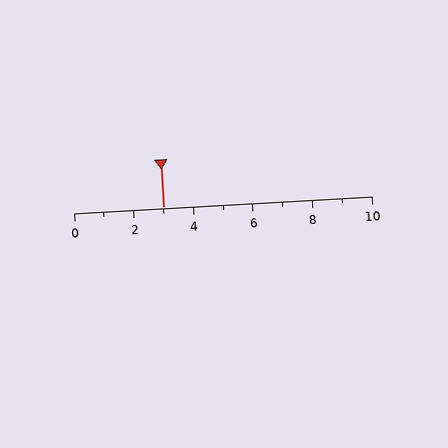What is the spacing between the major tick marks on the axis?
The major ticks are spaced 2 apart.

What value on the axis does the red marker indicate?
The marker indicates approximately 3.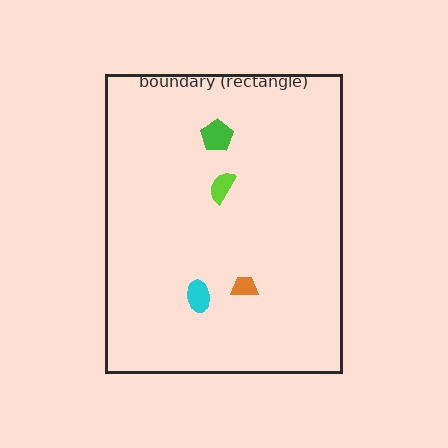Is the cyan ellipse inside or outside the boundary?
Inside.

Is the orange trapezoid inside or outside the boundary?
Inside.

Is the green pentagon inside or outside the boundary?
Inside.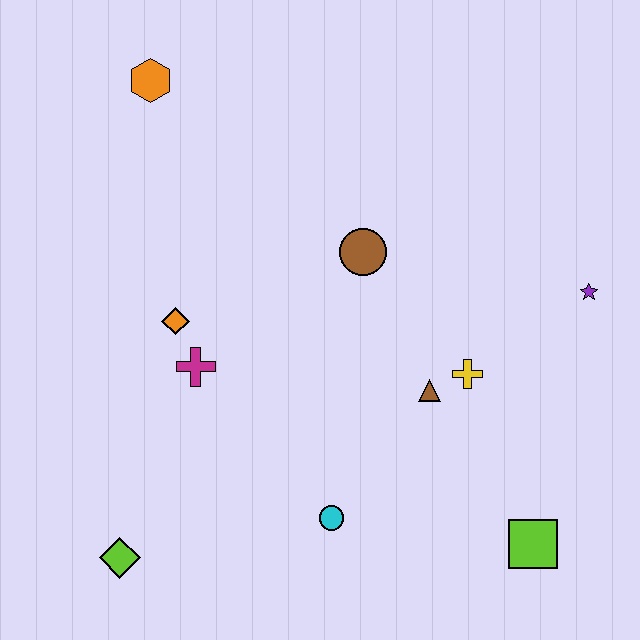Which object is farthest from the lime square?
The orange hexagon is farthest from the lime square.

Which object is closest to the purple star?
The yellow cross is closest to the purple star.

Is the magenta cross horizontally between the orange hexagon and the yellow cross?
Yes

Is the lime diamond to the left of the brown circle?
Yes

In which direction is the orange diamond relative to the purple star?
The orange diamond is to the left of the purple star.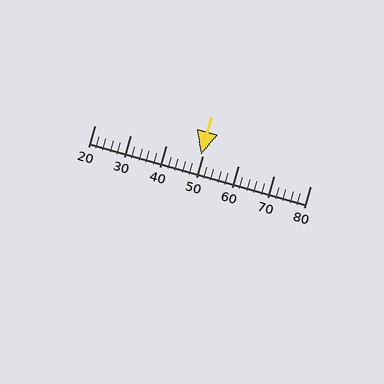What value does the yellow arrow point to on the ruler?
The yellow arrow points to approximately 50.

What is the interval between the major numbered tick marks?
The major tick marks are spaced 10 units apart.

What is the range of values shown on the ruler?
The ruler shows values from 20 to 80.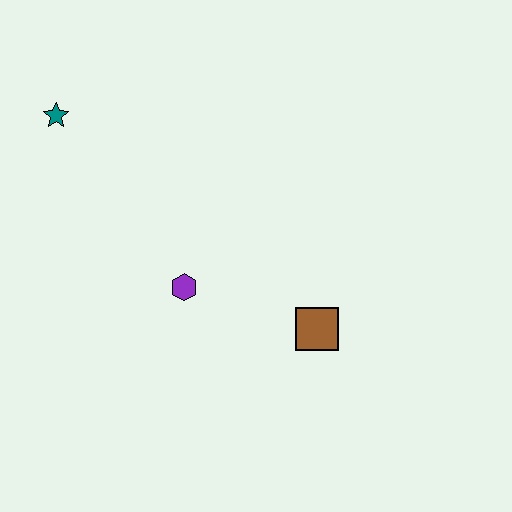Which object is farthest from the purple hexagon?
The teal star is farthest from the purple hexagon.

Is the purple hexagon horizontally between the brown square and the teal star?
Yes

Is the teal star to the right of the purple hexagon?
No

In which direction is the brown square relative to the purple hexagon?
The brown square is to the right of the purple hexagon.